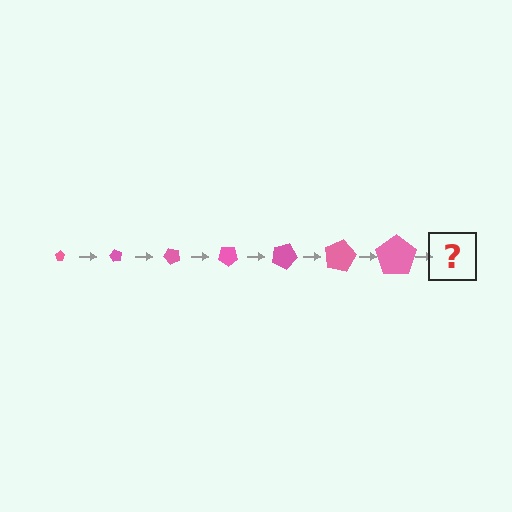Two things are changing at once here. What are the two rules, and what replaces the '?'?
The two rules are that the pentagon grows larger each step and it rotates 60 degrees each step. The '?' should be a pentagon, larger than the previous one and rotated 420 degrees from the start.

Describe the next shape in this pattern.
It should be a pentagon, larger than the previous one and rotated 420 degrees from the start.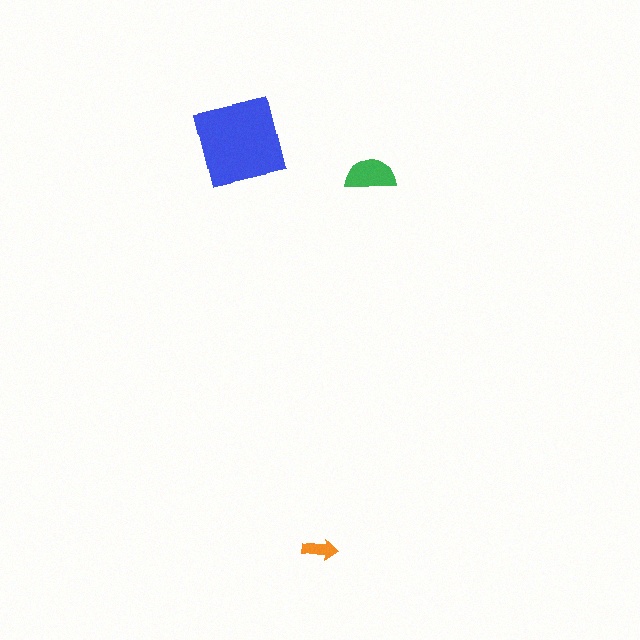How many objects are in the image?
There are 3 objects in the image.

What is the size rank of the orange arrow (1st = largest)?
3rd.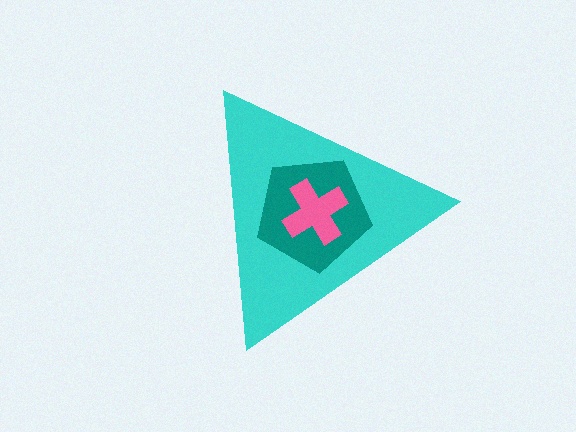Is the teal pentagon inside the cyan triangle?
Yes.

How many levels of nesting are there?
3.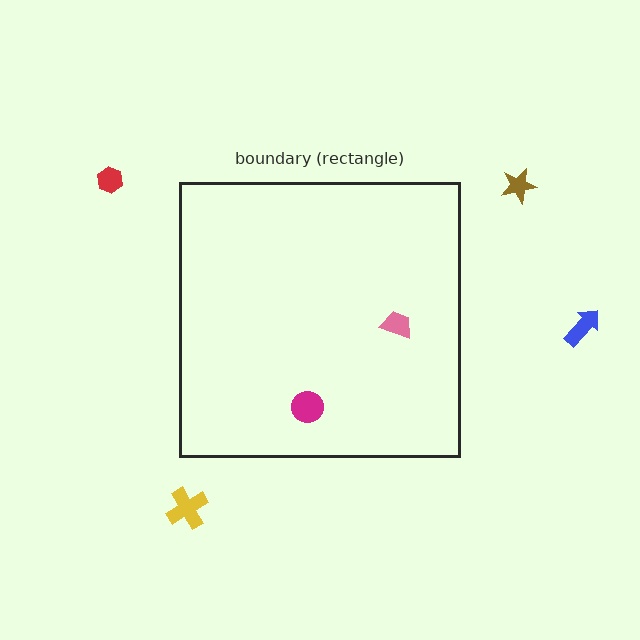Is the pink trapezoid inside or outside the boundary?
Inside.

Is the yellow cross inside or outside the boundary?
Outside.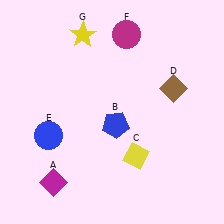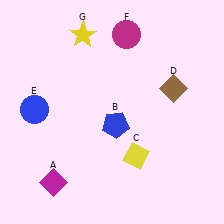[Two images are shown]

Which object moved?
The blue circle (E) moved up.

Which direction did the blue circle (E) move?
The blue circle (E) moved up.